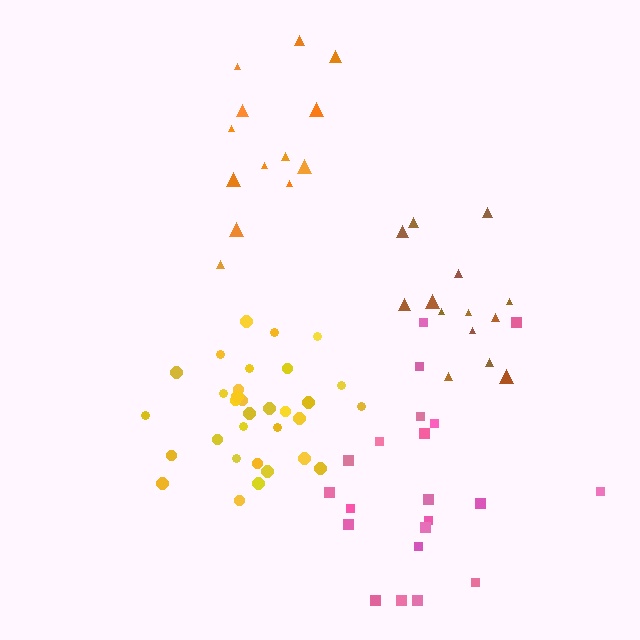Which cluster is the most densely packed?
Yellow.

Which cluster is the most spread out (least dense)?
Orange.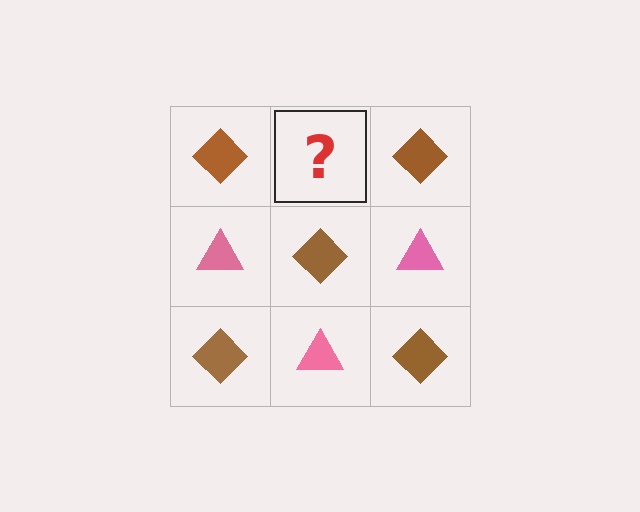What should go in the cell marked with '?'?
The missing cell should contain a pink triangle.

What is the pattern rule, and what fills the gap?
The rule is that it alternates brown diamond and pink triangle in a checkerboard pattern. The gap should be filled with a pink triangle.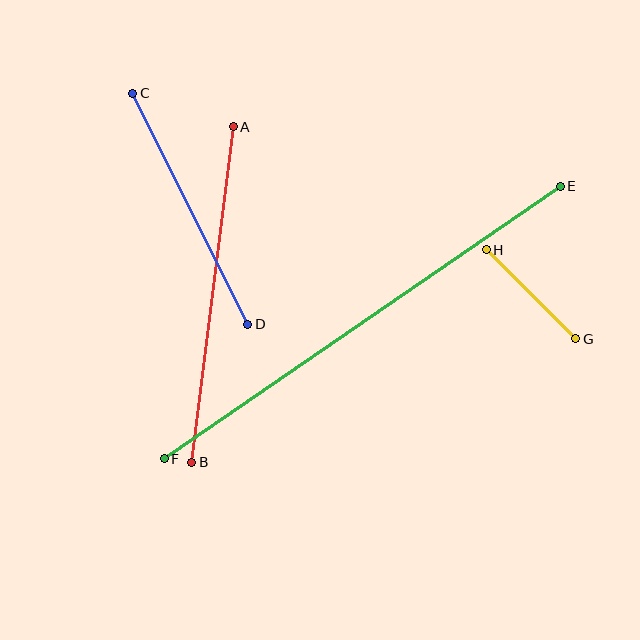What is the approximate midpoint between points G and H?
The midpoint is at approximately (531, 294) pixels.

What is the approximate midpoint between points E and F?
The midpoint is at approximately (362, 322) pixels.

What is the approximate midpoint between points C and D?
The midpoint is at approximately (190, 209) pixels.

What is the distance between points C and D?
The distance is approximately 258 pixels.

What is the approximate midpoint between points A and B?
The midpoint is at approximately (212, 294) pixels.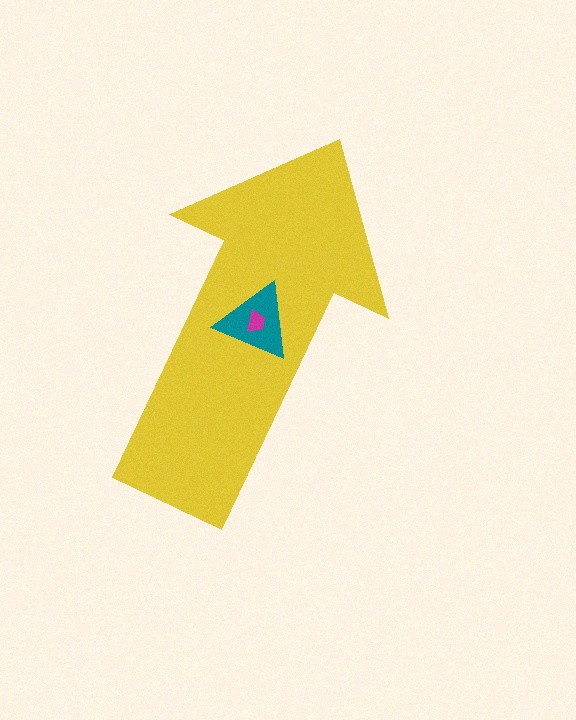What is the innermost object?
The magenta trapezoid.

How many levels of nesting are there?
3.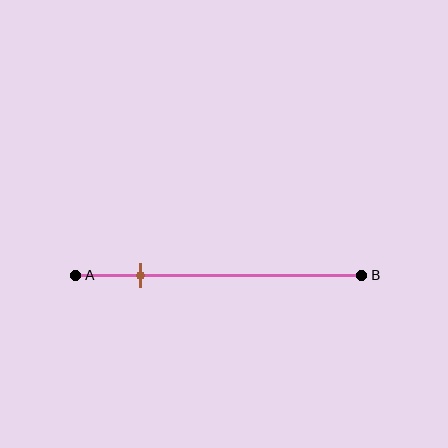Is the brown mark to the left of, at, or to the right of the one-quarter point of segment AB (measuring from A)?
The brown mark is approximately at the one-quarter point of segment AB.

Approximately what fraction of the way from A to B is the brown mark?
The brown mark is approximately 25% of the way from A to B.